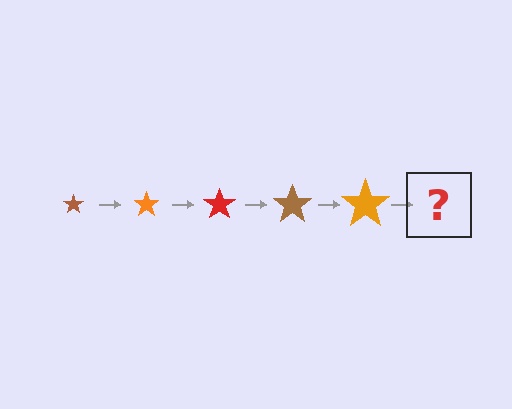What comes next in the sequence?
The next element should be a red star, larger than the previous one.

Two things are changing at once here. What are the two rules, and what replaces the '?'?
The two rules are that the star grows larger each step and the color cycles through brown, orange, and red. The '?' should be a red star, larger than the previous one.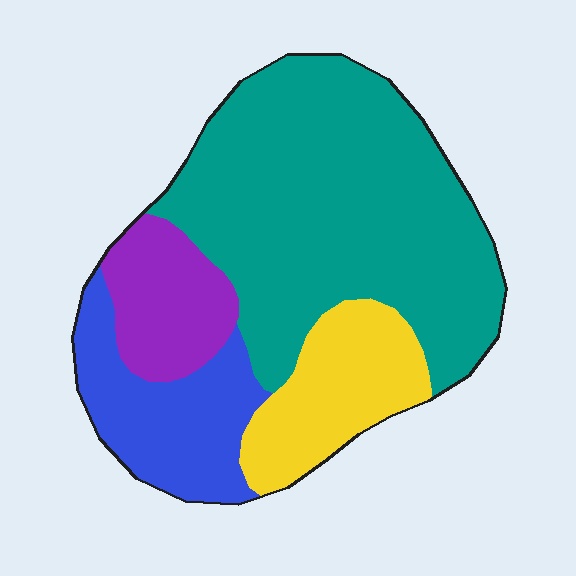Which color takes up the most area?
Teal, at roughly 55%.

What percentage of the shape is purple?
Purple takes up about one eighth (1/8) of the shape.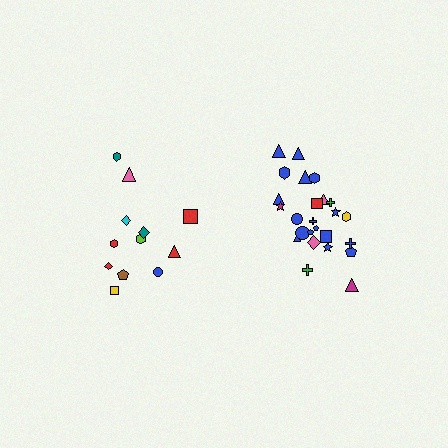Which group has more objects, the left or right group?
The right group.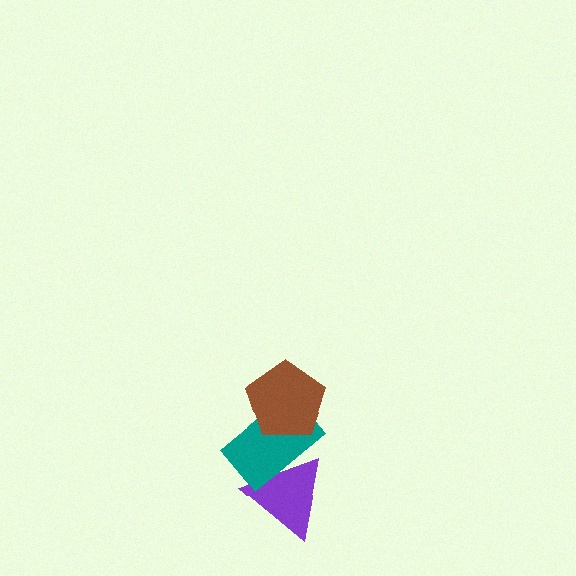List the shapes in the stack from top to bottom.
From top to bottom: the brown pentagon, the teal rectangle, the purple triangle.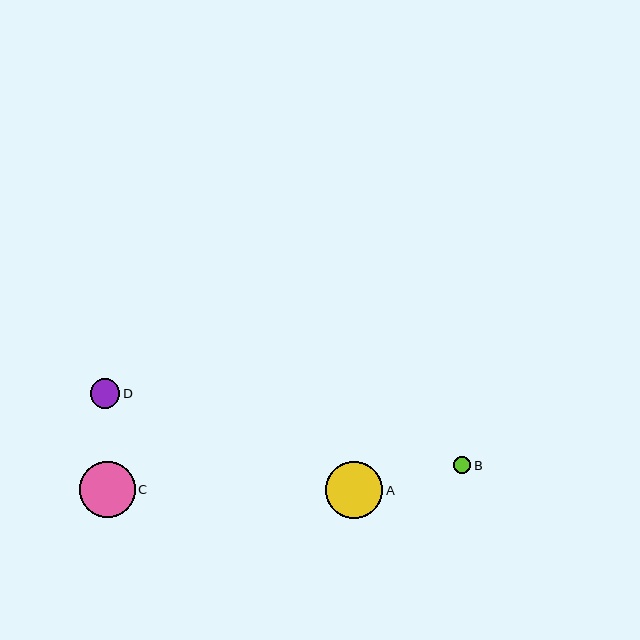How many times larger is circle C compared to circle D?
Circle C is approximately 1.9 times the size of circle D.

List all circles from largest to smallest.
From largest to smallest: A, C, D, B.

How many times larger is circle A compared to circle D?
Circle A is approximately 1.9 times the size of circle D.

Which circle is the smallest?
Circle B is the smallest with a size of approximately 17 pixels.